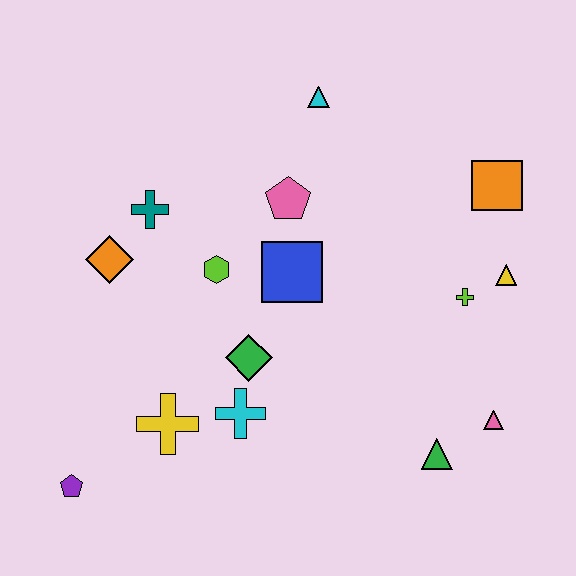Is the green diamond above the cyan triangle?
No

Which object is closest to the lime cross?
The yellow triangle is closest to the lime cross.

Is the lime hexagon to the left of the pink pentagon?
Yes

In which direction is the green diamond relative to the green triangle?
The green diamond is to the left of the green triangle.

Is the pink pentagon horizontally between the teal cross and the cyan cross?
No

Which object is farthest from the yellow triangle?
The purple pentagon is farthest from the yellow triangle.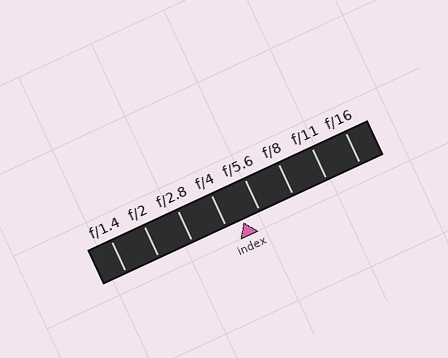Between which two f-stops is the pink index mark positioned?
The index mark is between f/4 and f/5.6.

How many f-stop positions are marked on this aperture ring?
There are 8 f-stop positions marked.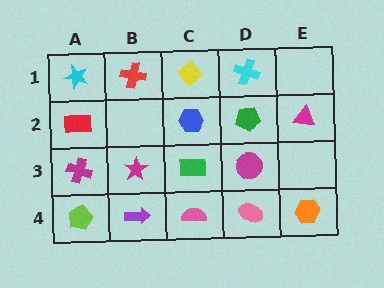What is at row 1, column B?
A red cross.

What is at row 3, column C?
A green rectangle.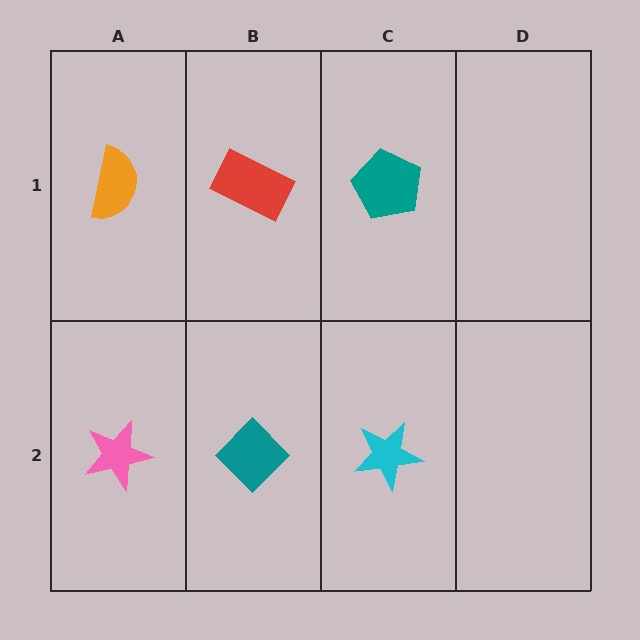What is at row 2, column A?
A pink star.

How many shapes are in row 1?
3 shapes.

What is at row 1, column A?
An orange semicircle.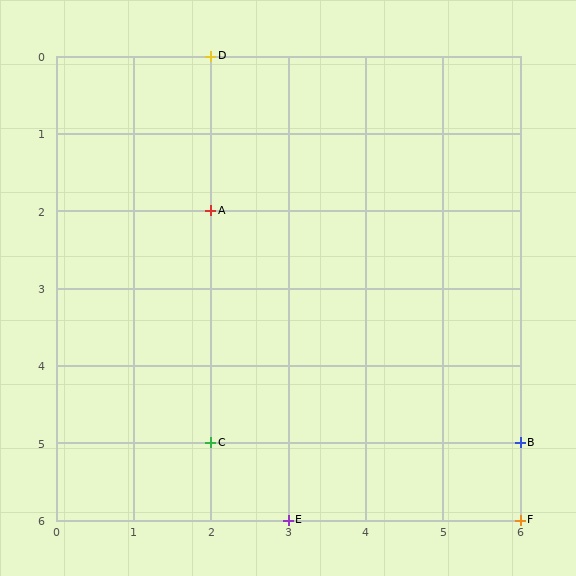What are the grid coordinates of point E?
Point E is at grid coordinates (3, 6).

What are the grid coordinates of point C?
Point C is at grid coordinates (2, 5).